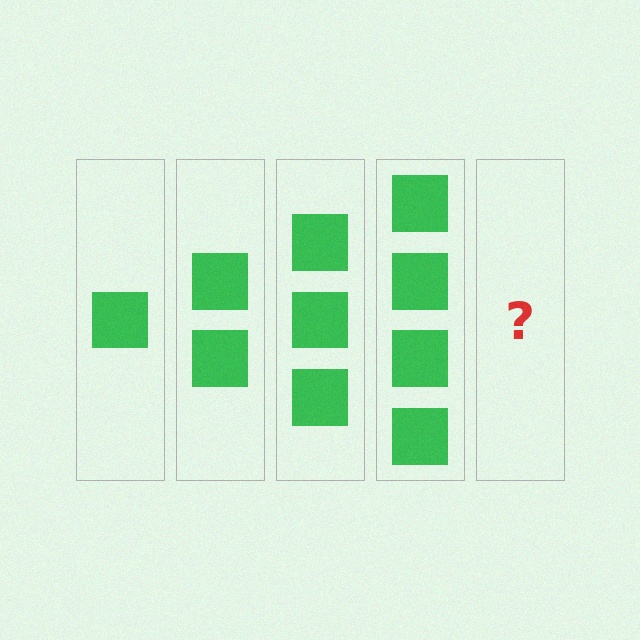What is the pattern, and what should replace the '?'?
The pattern is that each step adds one more square. The '?' should be 5 squares.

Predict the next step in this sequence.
The next step is 5 squares.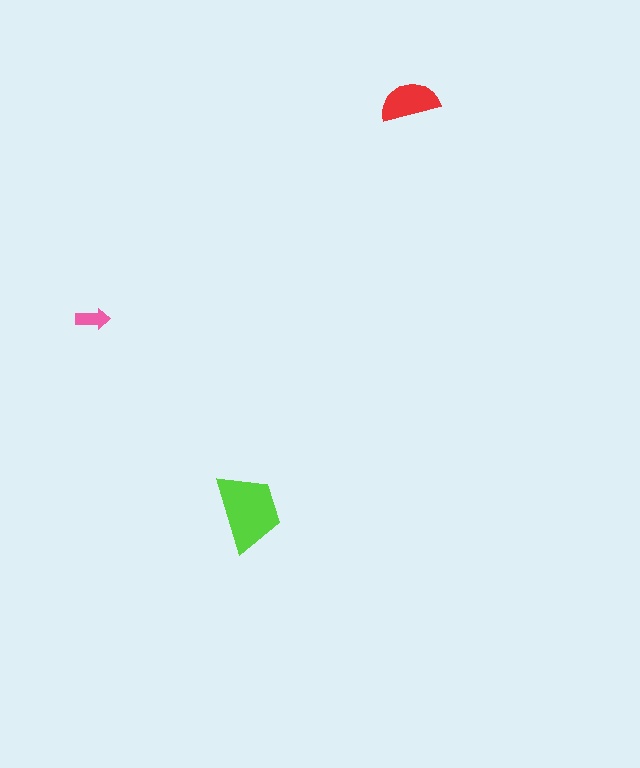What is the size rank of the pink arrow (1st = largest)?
3rd.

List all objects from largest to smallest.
The lime trapezoid, the red semicircle, the pink arrow.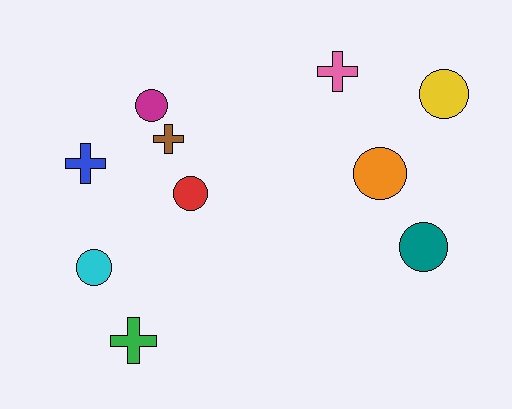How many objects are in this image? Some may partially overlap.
There are 10 objects.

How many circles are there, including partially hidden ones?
There are 6 circles.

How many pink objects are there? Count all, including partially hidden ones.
There is 1 pink object.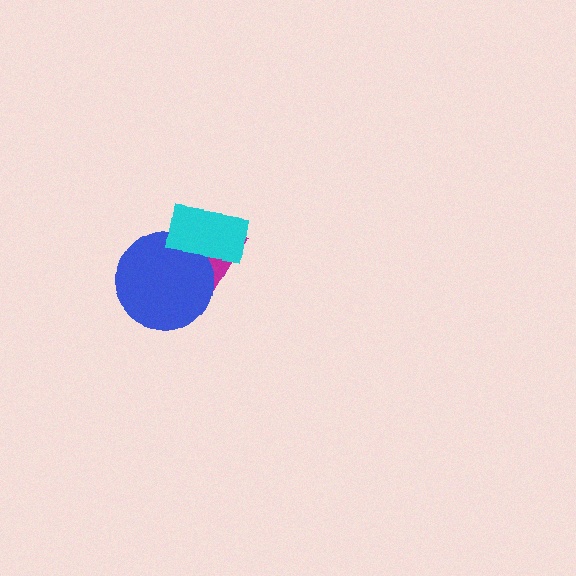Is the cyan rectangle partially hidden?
No, no other shape covers it.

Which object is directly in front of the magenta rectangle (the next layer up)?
The blue circle is directly in front of the magenta rectangle.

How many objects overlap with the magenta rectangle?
2 objects overlap with the magenta rectangle.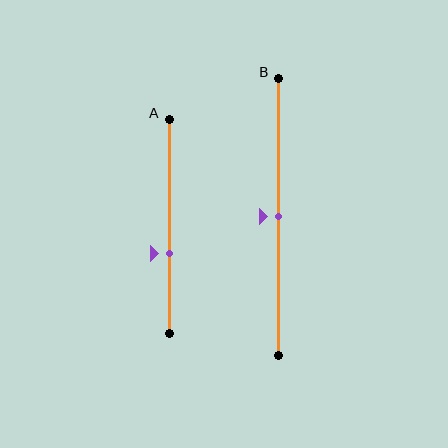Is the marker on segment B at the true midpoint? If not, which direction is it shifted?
Yes, the marker on segment B is at the true midpoint.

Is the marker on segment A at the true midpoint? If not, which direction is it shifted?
No, the marker on segment A is shifted downward by about 13% of the segment length.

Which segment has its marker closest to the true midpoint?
Segment B has its marker closest to the true midpoint.